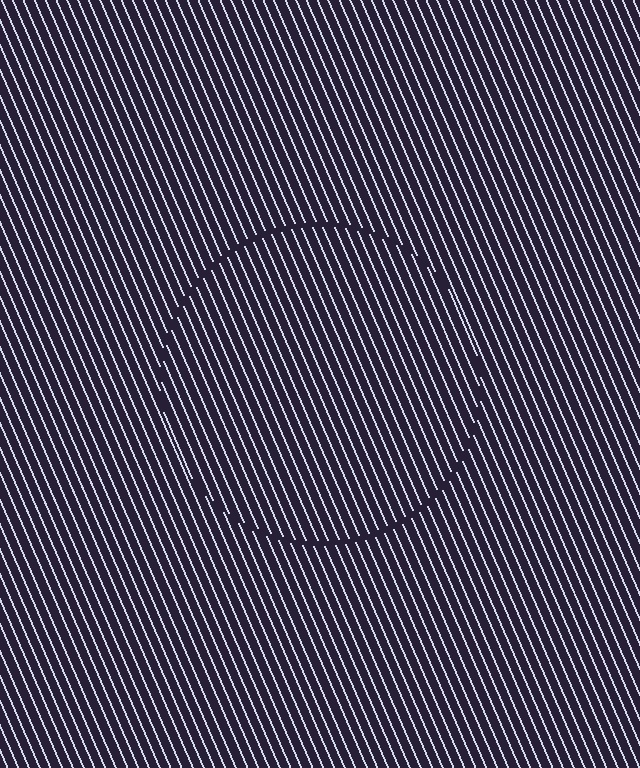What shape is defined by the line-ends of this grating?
An illusory circle. The interior of the shape contains the same grating, shifted by half a period — the contour is defined by the phase discontinuity where line-ends from the inner and outer gratings abut.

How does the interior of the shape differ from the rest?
The interior of the shape contains the same grating, shifted by half a period — the contour is defined by the phase discontinuity where line-ends from the inner and outer gratings abut.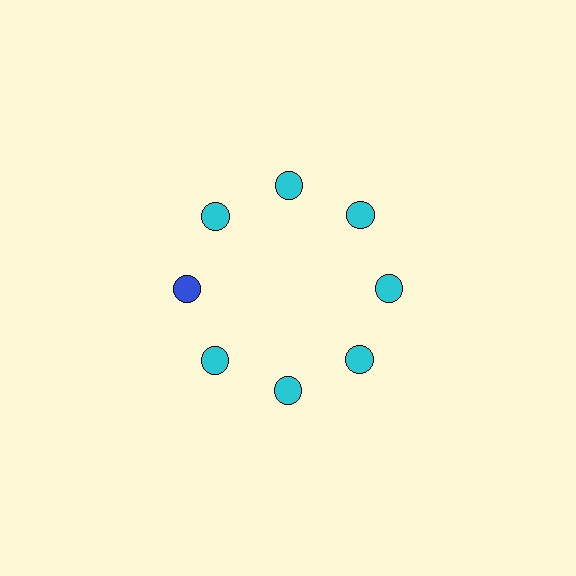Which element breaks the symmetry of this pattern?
The blue circle at roughly the 9 o'clock position breaks the symmetry. All other shapes are cyan circles.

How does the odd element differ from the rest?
It has a different color: blue instead of cyan.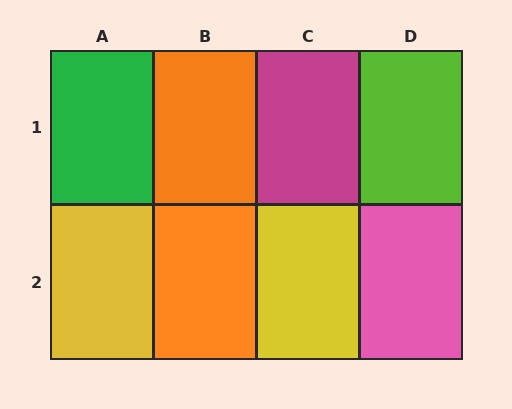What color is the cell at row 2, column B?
Orange.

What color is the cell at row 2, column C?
Yellow.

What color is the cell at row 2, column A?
Yellow.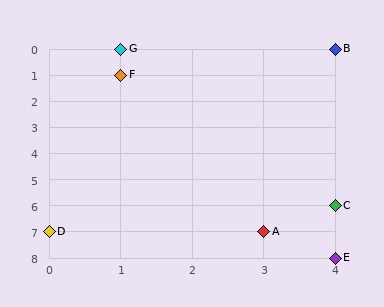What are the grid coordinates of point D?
Point D is at grid coordinates (0, 7).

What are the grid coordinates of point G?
Point G is at grid coordinates (1, 0).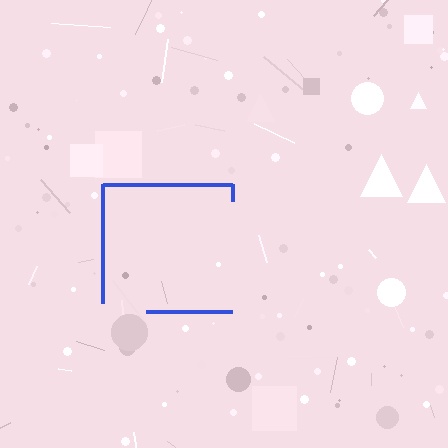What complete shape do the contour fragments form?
The contour fragments form a square.